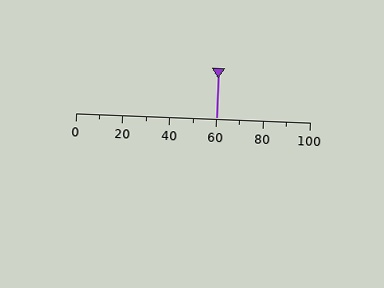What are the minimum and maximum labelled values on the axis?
The axis runs from 0 to 100.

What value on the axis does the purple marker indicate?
The marker indicates approximately 60.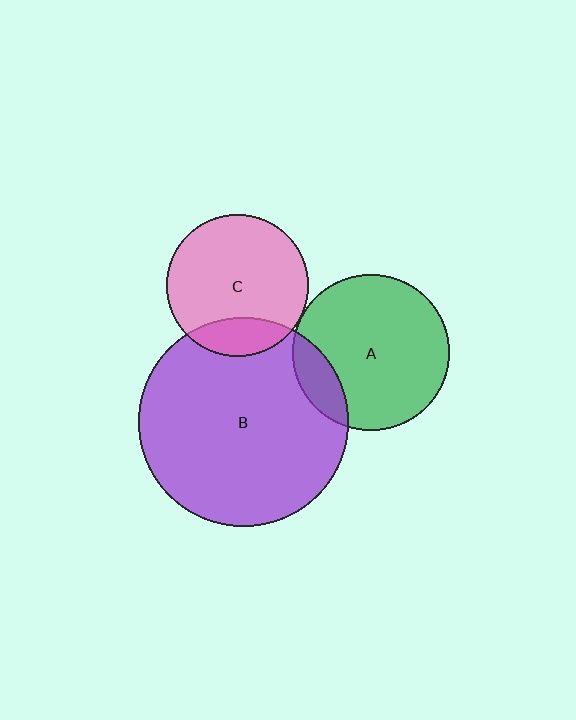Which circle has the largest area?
Circle B (purple).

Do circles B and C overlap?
Yes.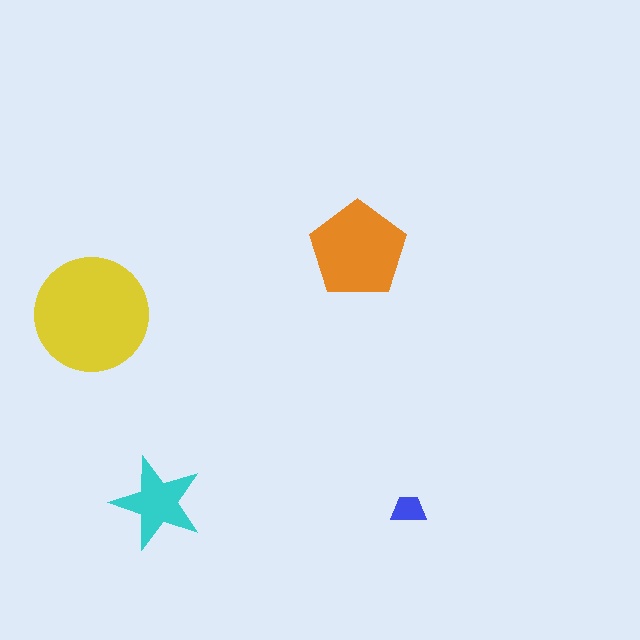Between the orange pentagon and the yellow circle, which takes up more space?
The yellow circle.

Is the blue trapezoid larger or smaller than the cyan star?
Smaller.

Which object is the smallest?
The blue trapezoid.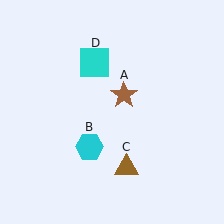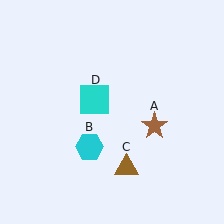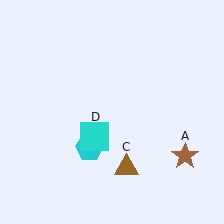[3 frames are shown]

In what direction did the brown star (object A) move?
The brown star (object A) moved down and to the right.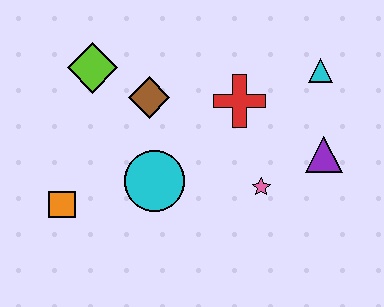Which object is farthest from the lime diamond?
The purple triangle is farthest from the lime diamond.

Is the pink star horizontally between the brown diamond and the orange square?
No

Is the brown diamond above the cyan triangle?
No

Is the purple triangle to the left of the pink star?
No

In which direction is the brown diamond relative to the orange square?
The brown diamond is above the orange square.